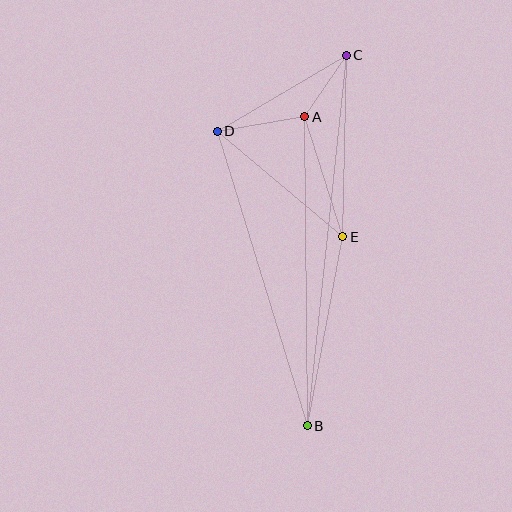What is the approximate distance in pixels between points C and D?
The distance between C and D is approximately 150 pixels.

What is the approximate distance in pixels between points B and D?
The distance between B and D is approximately 308 pixels.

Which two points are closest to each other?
Points A and C are closest to each other.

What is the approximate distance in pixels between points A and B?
The distance between A and B is approximately 309 pixels.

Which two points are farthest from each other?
Points B and C are farthest from each other.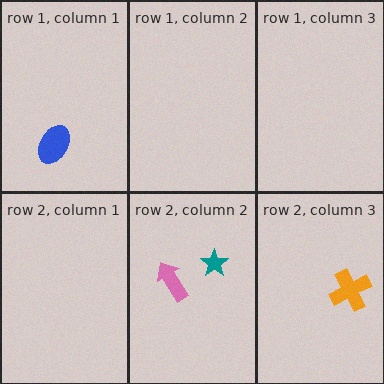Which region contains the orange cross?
The row 2, column 3 region.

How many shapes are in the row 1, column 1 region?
1.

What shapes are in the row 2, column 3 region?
The orange cross.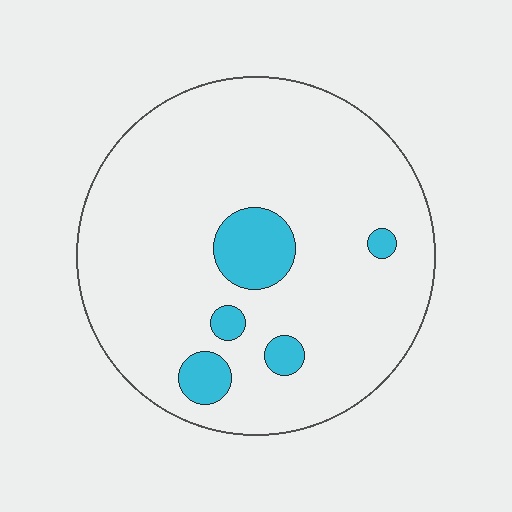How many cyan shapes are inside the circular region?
5.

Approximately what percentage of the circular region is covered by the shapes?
Approximately 10%.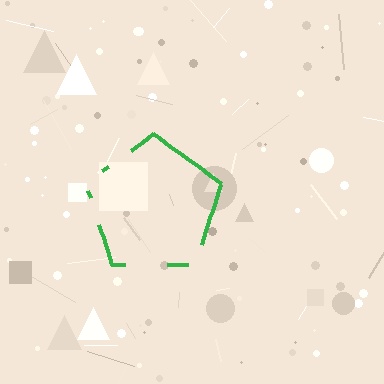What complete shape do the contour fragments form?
The contour fragments form a pentagon.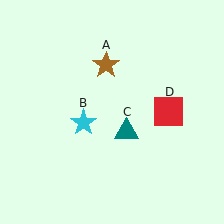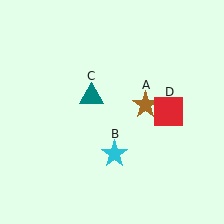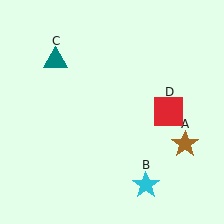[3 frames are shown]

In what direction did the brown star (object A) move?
The brown star (object A) moved down and to the right.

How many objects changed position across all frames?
3 objects changed position: brown star (object A), cyan star (object B), teal triangle (object C).